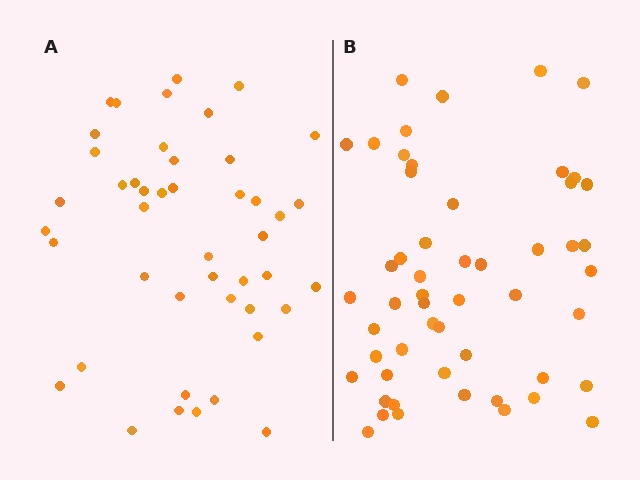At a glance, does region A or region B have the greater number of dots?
Region B (the right region) has more dots.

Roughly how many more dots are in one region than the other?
Region B has roughly 8 or so more dots than region A.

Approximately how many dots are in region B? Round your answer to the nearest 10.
About 50 dots. (The exact count is 53, which rounds to 50.)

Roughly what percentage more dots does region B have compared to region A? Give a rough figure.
About 20% more.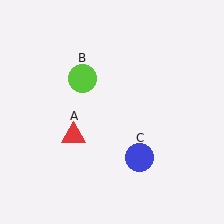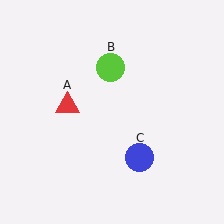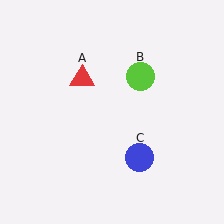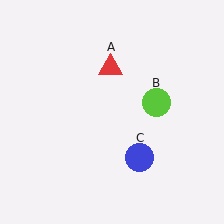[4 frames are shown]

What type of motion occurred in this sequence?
The red triangle (object A), lime circle (object B) rotated clockwise around the center of the scene.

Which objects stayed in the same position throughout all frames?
Blue circle (object C) remained stationary.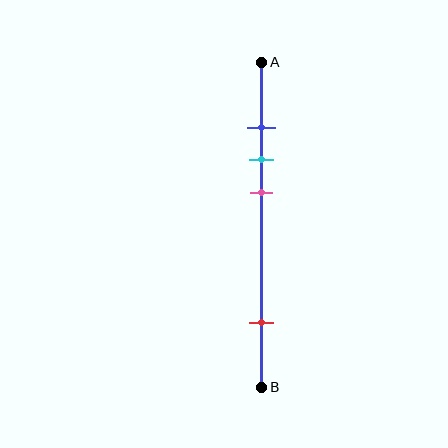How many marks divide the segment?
There are 4 marks dividing the segment.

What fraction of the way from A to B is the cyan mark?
The cyan mark is approximately 30% (0.3) of the way from A to B.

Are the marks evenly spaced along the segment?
No, the marks are not evenly spaced.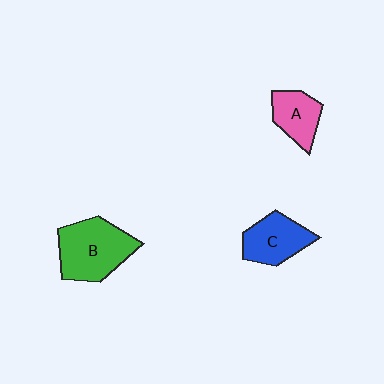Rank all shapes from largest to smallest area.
From largest to smallest: B (green), C (blue), A (pink).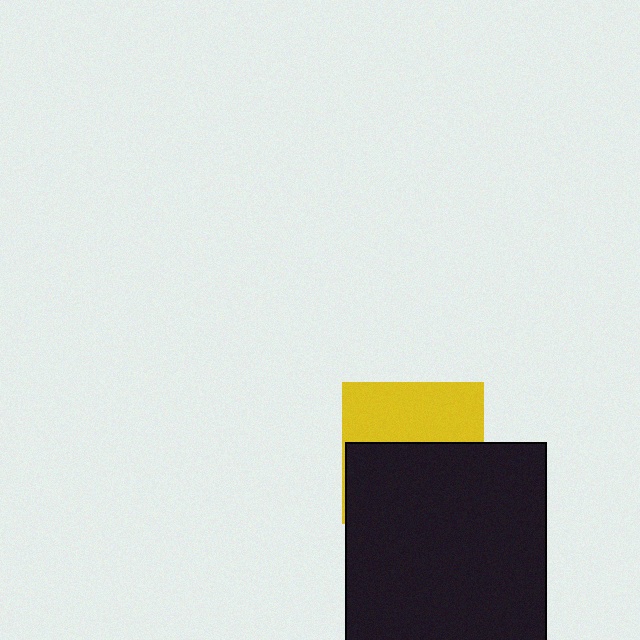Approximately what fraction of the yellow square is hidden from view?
Roughly 56% of the yellow square is hidden behind the black square.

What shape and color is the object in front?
The object in front is a black square.